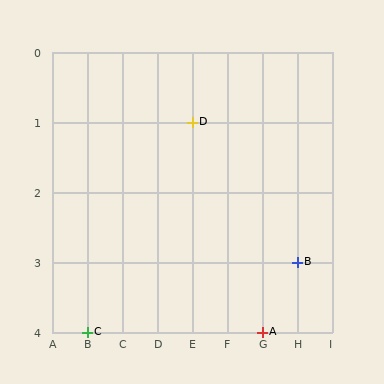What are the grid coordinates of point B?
Point B is at grid coordinates (H, 3).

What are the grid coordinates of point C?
Point C is at grid coordinates (B, 4).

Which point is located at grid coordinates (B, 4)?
Point C is at (B, 4).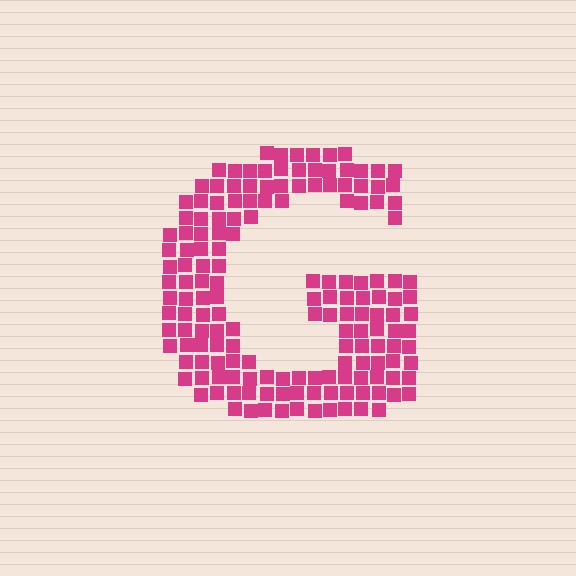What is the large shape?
The large shape is the letter G.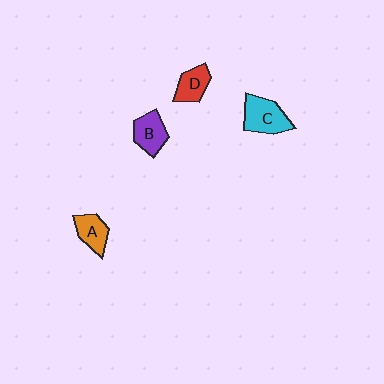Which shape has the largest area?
Shape C (cyan).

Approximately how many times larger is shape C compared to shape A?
Approximately 1.5 times.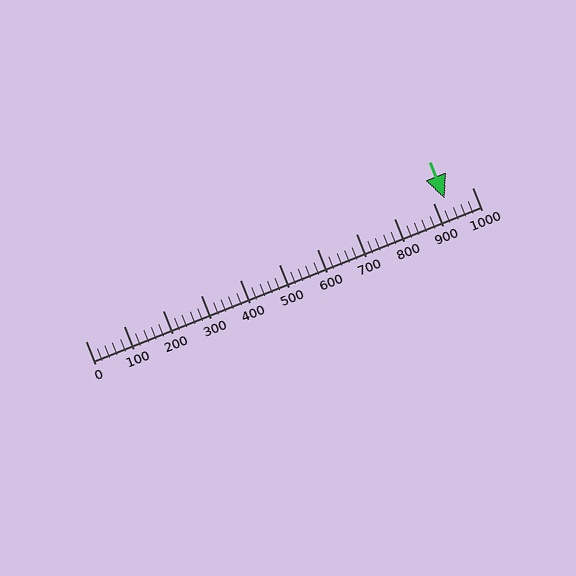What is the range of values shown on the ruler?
The ruler shows values from 0 to 1000.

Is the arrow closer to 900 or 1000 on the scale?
The arrow is closer to 900.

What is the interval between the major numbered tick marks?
The major tick marks are spaced 100 units apart.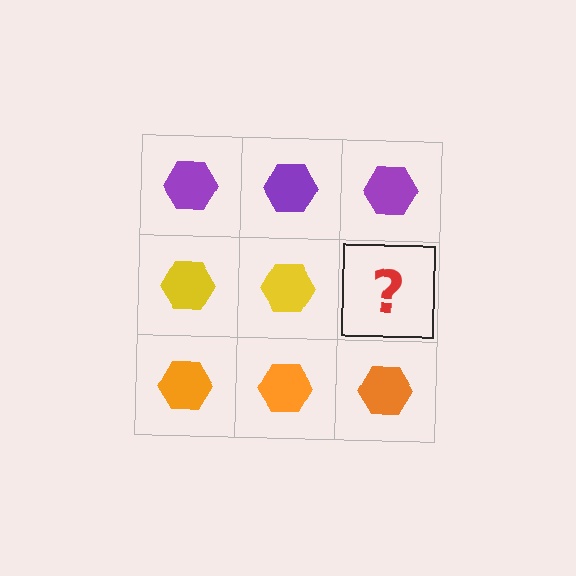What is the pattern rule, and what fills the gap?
The rule is that each row has a consistent color. The gap should be filled with a yellow hexagon.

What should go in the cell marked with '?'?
The missing cell should contain a yellow hexagon.